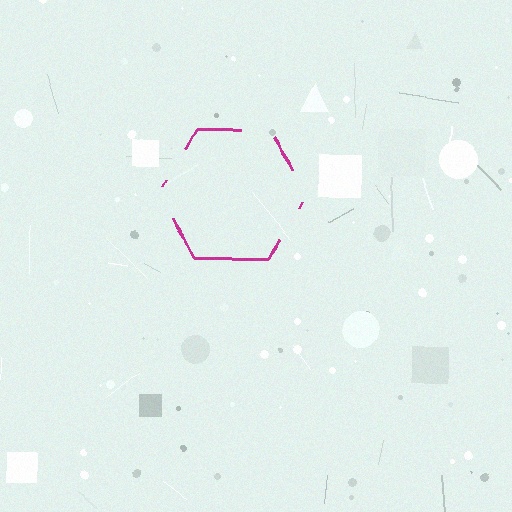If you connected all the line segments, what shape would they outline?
They would outline a hexagon.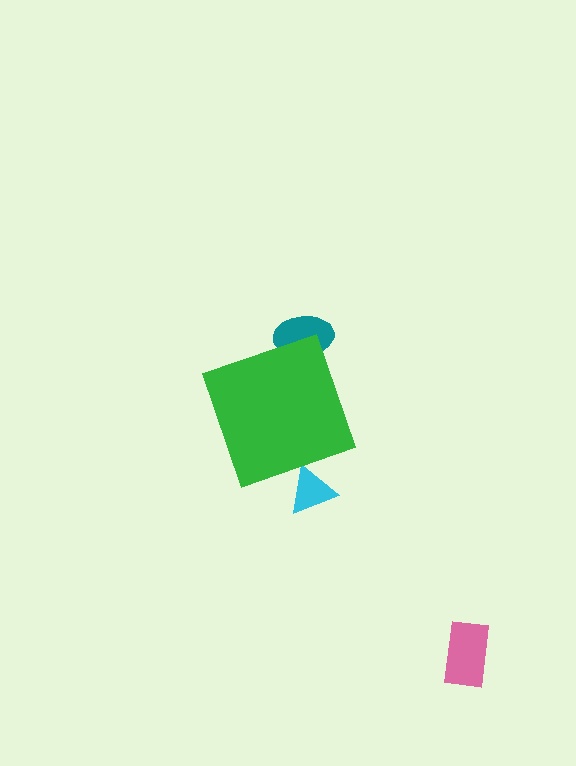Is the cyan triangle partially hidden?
Yes, the cyan triangle is partially hidden behind the green diamond.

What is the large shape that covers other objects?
A green diamond.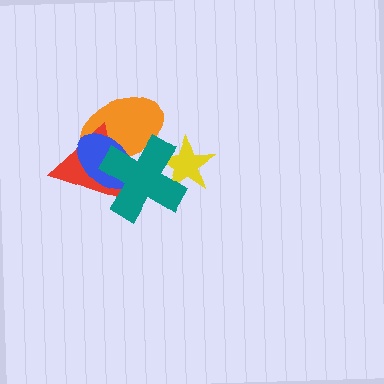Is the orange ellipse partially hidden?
Yes, it is partially covered by another shape.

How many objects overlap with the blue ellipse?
3 objects overlap with the blue ellipse.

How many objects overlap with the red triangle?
3 objects overlap with the red triangle.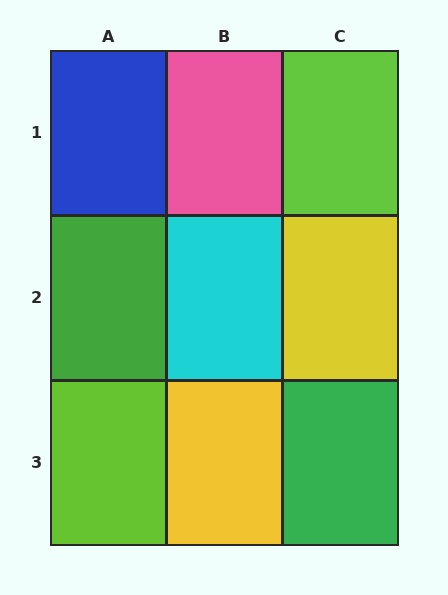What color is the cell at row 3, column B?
Yellow.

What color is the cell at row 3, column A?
Lime.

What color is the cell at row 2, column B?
Cyan.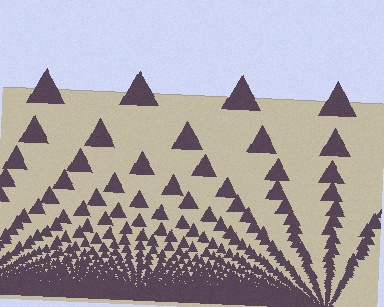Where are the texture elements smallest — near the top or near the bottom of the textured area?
Near the bottom.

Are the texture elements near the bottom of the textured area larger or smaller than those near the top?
Smaller. The gradient is inverted — elements near the bottom are smaller and denser.